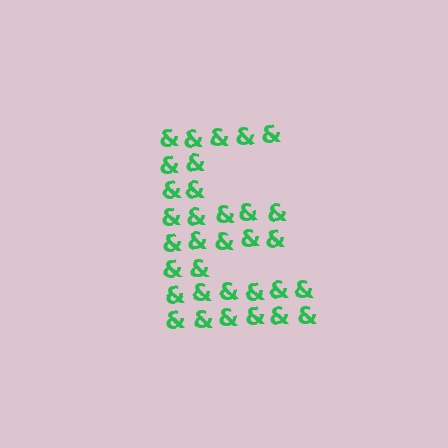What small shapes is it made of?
It is made of small ampersands.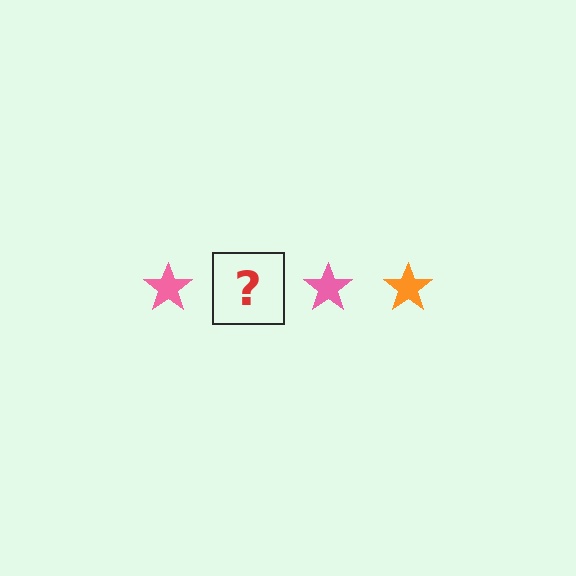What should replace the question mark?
The question mark should be replaced with an orange star.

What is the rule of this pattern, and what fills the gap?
The rule is that the pattern cycles through pink, orange stars. The gap should be filled with an orange star.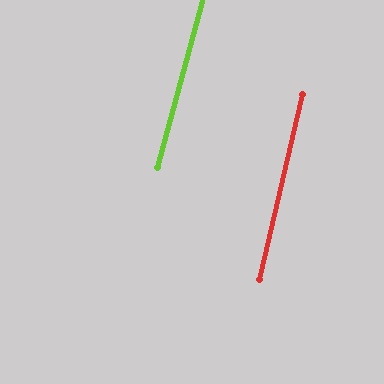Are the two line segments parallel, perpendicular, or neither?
Parallel — their directions differ by only 1.9°.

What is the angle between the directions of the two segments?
Approximately 2 degrees.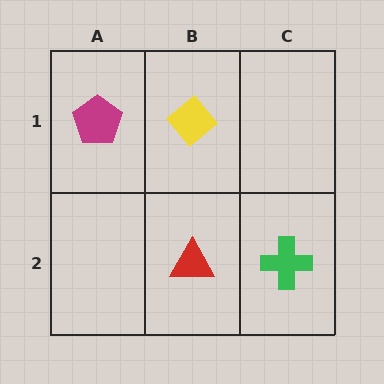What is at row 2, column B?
A red triangle.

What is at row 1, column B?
A yellow diamond.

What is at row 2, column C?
A green cross.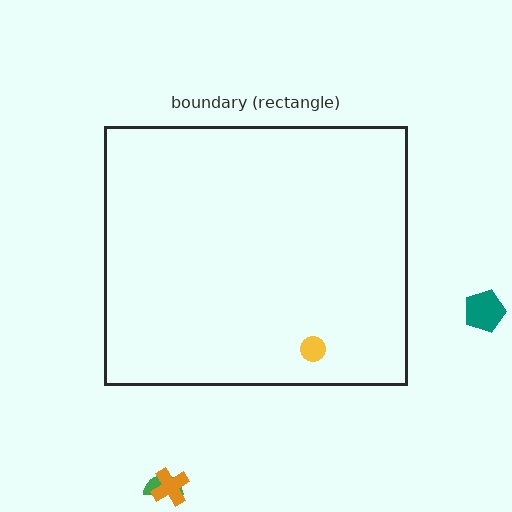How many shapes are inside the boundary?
1 inside, 3 outside.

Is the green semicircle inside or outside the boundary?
Outside.